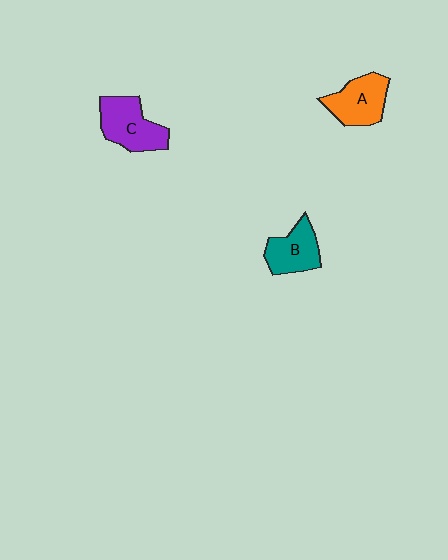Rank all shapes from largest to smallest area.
From largest to smallest: C (purple), A (orange), B (teal).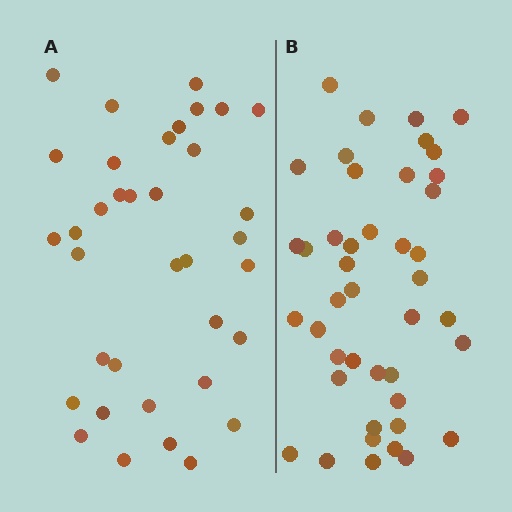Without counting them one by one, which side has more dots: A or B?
Region B (the right region) has more dots.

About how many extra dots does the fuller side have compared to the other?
Region B has roughly 8 or so more dots than region A.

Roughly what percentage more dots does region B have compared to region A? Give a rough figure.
About 20% more.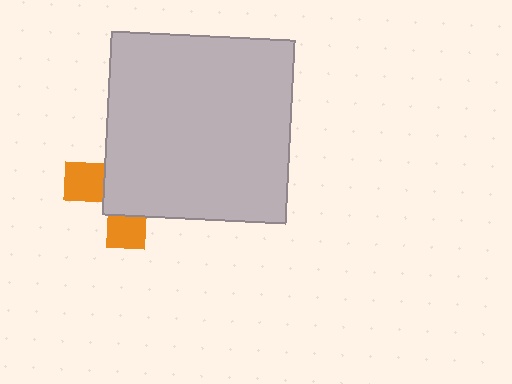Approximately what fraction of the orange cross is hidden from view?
Roughly 68% of the orange cross is hidden behind the light gray square.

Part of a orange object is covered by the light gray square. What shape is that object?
It is a cross.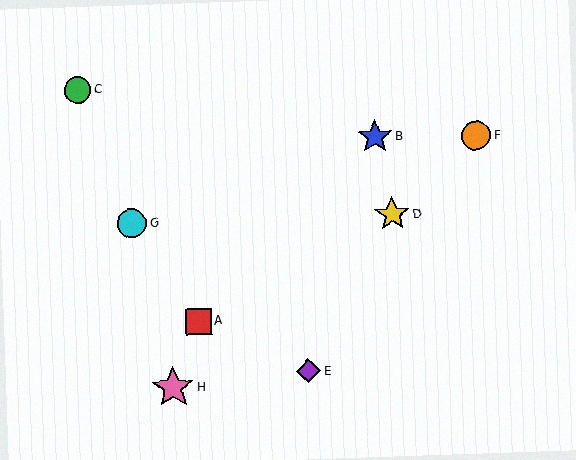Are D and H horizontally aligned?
No, D is at y≈214 and H is at y≈388.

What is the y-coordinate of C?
Object C is at y≈90.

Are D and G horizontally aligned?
Yes, both are at y≈214.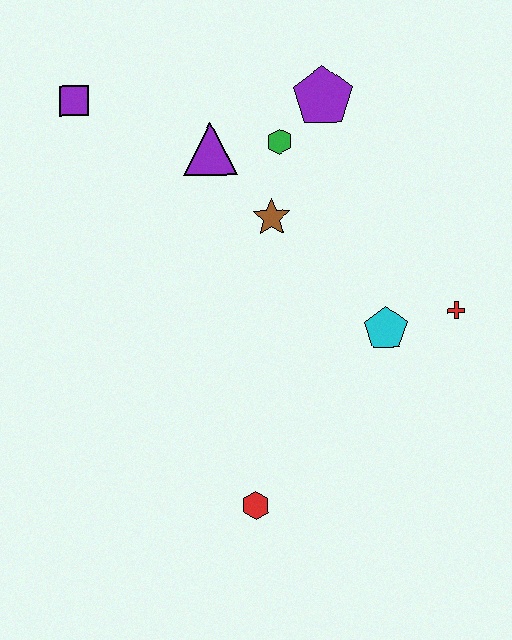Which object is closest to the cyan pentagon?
The red cross is closest to the cyan pentagon.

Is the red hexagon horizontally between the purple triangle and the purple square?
No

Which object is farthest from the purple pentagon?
The red hexagon is farthest from the purple pentagon.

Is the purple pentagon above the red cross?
Yes